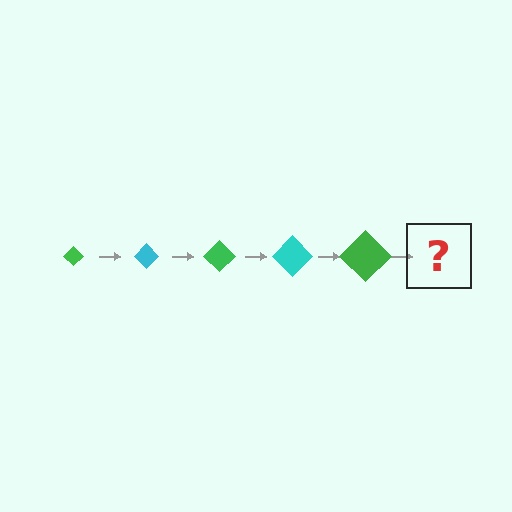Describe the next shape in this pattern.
It should be a cyan diamond, larger than the previous one.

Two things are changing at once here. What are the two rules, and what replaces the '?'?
The two rules are that the diamond grows larger each step and the color cycles through green and cyan. The '?' should be a cyan diamond, larger than the previous one.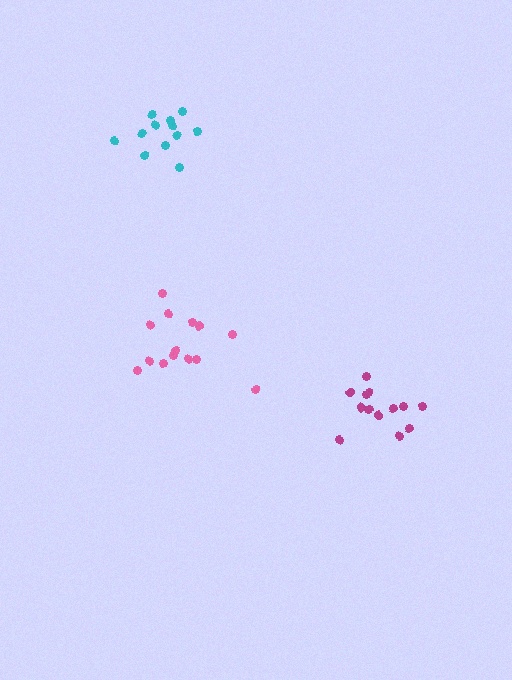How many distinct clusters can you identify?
There are 3 distinct clusters.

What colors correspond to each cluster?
The clusters are colored: pink, cyan, magenta.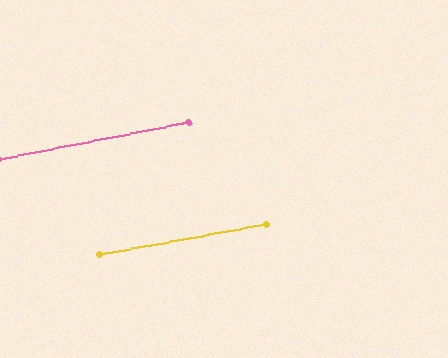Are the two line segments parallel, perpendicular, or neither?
Parallel — their directions differ by only 0.6°.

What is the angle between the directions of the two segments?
Approximately 1 degree.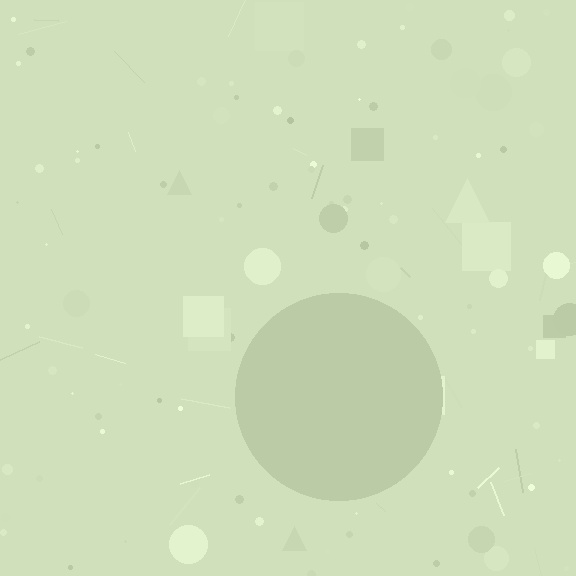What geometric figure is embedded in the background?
A circle is embedded in the background.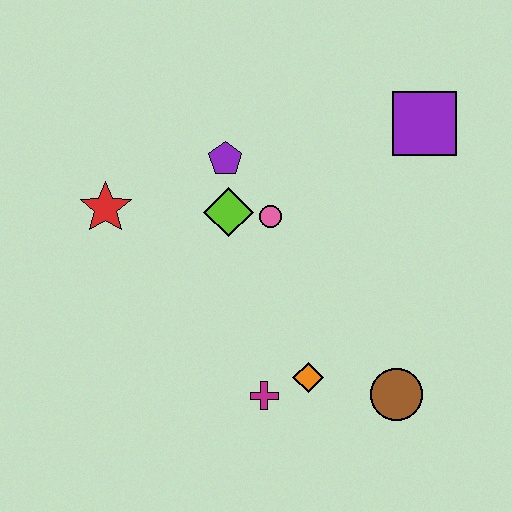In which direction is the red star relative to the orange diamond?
The red star is to the left of the orange diamond.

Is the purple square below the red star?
No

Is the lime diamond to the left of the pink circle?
Yes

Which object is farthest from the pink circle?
The brown circle is farthest from the pink circle.